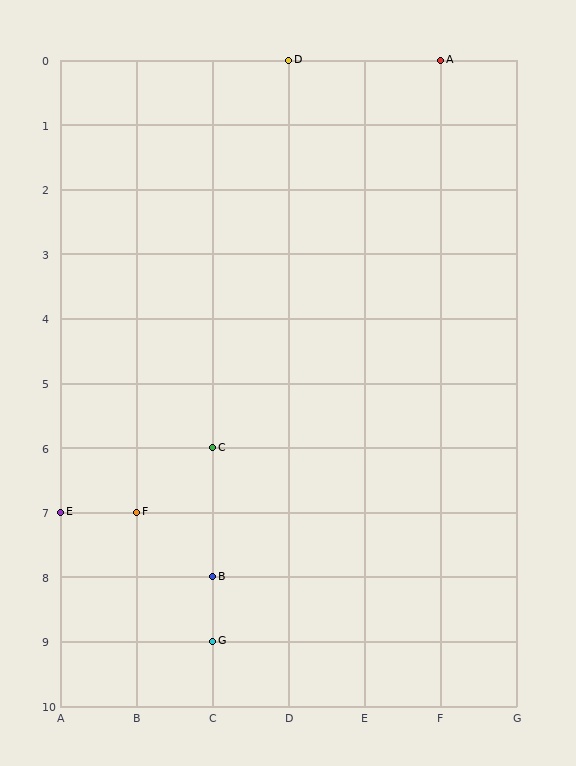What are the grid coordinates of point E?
Point E is at grid coordinates (A, 7).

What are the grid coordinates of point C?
Point C is at grid coordinates (C, 6).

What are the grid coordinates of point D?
Point D is at grid coordinates (D, 0).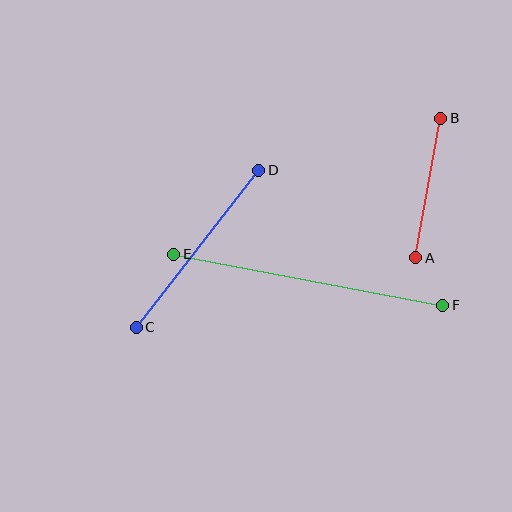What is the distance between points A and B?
The distance is approximately 142 pixels.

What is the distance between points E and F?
The distance is approximately 274 pixels.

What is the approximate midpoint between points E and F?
The midpoint is at approximately (308, 280) pixels.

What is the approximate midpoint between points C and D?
The midpoint is at approximately (197, 249) pixels.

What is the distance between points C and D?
The distance is approximately 199 pixels.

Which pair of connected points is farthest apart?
Points E and F are farthest apart.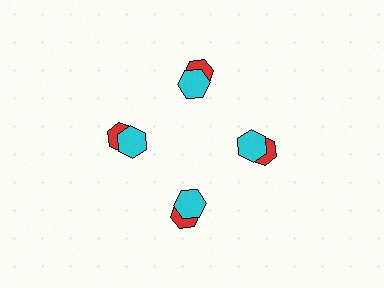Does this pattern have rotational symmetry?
Yes, this pattern has 4-fold rotational symmetry. It looks the same after rotating 90 degrees around the center.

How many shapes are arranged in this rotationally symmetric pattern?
There are 8 shapes, arranged in 4 groups of 2.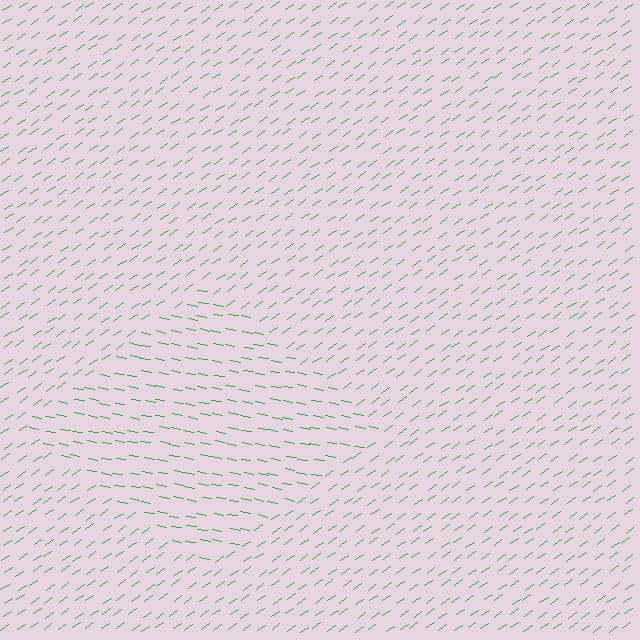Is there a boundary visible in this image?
Yes, there is a texture boundary formed by a change in line orientation.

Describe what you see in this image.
The image is filled with small green line segments. A diamond region in the image has lines oriented differently from the surrounding lines, creating a visible texture boundary.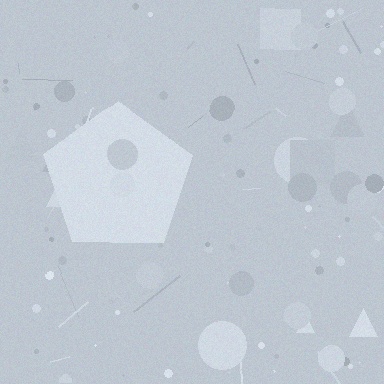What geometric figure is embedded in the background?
A pentagon is embedded in the background.